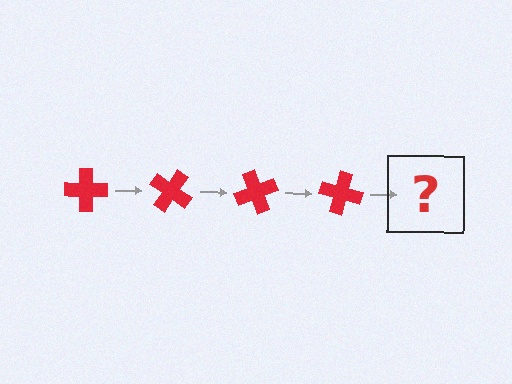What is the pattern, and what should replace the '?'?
The pattern is that the cross rotates 35 degrees each step. The '?' should be a red cross rotated 140 degrees.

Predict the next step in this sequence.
The next step is a red cross rotated 140 degrees.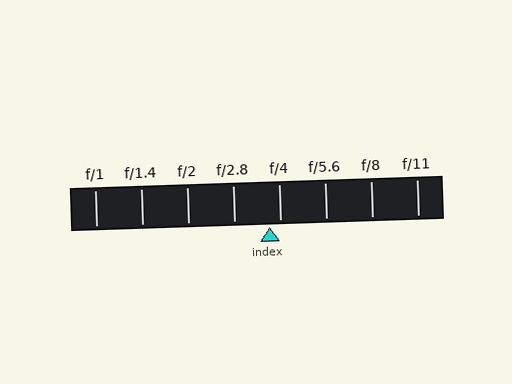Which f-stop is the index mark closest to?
The index mark is closest to f/4.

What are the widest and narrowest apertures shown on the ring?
The widest aperture shown is f/1 and the narrowest is f/11.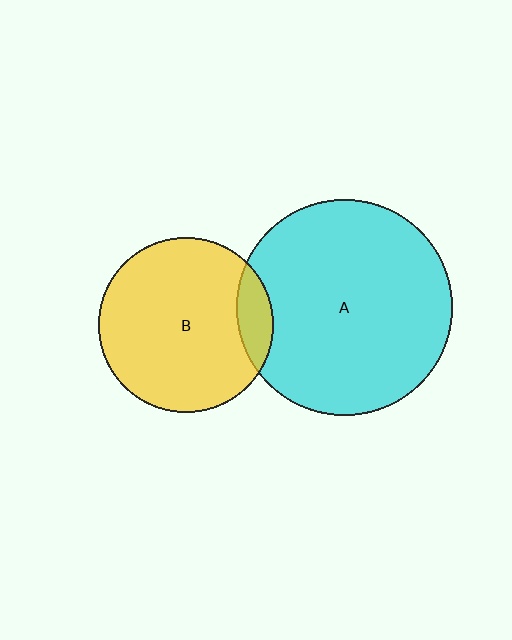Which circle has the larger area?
Circle A (cyan).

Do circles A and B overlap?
Yes.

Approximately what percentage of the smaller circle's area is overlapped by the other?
Approximately 10%.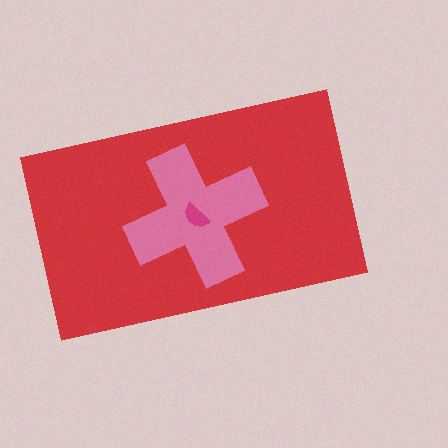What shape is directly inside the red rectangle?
The pink cross.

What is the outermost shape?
The red rectangle.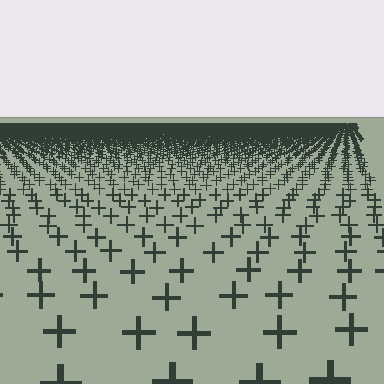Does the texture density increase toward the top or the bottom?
Density increases toward the top.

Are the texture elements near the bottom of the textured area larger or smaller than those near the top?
Larger. Near the bottom, elements are closer to the viewer and appear at a bigger on-screen size.